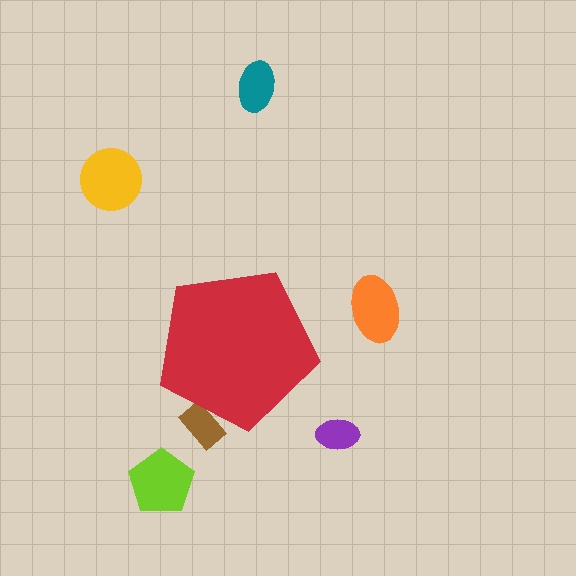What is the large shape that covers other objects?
A red pentagon.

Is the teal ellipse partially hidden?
No, the teal ellipse is fully visible.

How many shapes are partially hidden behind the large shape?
1 shape is partially hidden.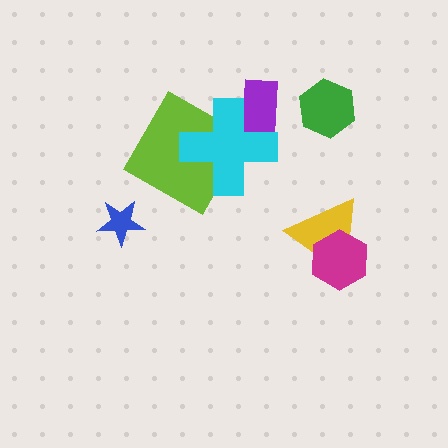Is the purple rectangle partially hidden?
Yes, it is partially covered by another shape.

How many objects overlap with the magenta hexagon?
1 object overlaps with the magenta hexagon.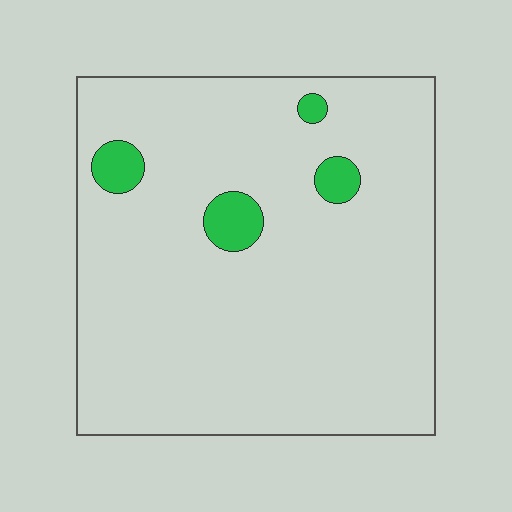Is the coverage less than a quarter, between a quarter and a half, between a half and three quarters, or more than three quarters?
Less than a quarter.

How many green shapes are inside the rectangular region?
4.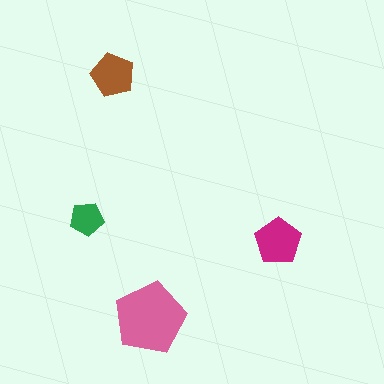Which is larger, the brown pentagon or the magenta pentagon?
The magenta one.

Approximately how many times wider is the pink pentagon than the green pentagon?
About 2 times wider.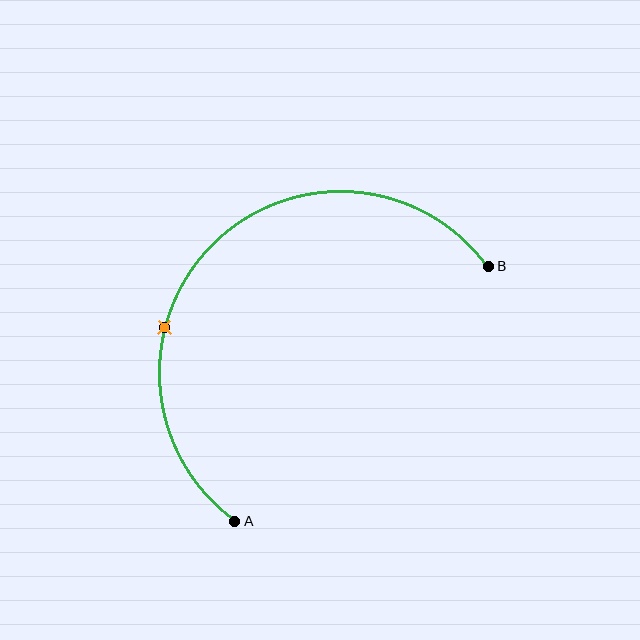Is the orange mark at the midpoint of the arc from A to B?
No. The orange mark lies on the arc but is closer to endpoint A. The arc midpoint would be at the point on the curve equidistant along the arc from both A and B.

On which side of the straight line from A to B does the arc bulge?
The arc bulges above and to the left of the straight line connecting A and B.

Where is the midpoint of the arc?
The arc midpoint is the point on the curve farthest from the straight line joining A and B. It sits above and to the left of that line.